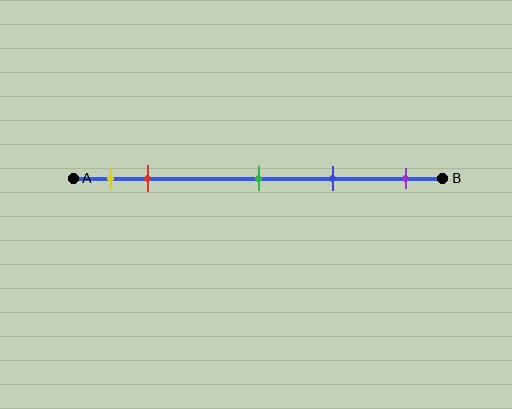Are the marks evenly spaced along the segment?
No, the marks are not evenly spaced.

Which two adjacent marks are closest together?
The yellow and red marks are the closest adjacent pair.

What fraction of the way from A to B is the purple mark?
The purple mark is approximately 90% (0.9) of the way from A to B.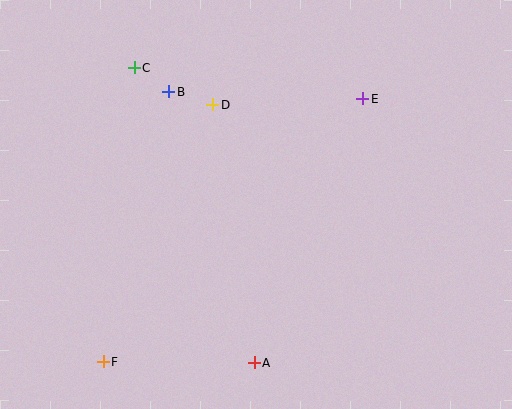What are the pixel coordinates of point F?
Point F is at (103, 362).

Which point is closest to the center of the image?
Point D at (213, 105) is closest to the center.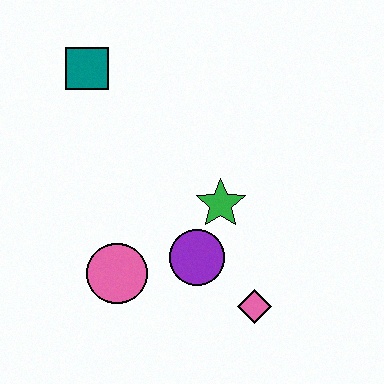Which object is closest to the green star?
The purple circle is closest to the green star.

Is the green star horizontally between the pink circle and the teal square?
No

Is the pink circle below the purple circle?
Yes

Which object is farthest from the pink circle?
The teal square is farthest from the pink circle.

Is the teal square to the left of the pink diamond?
Yes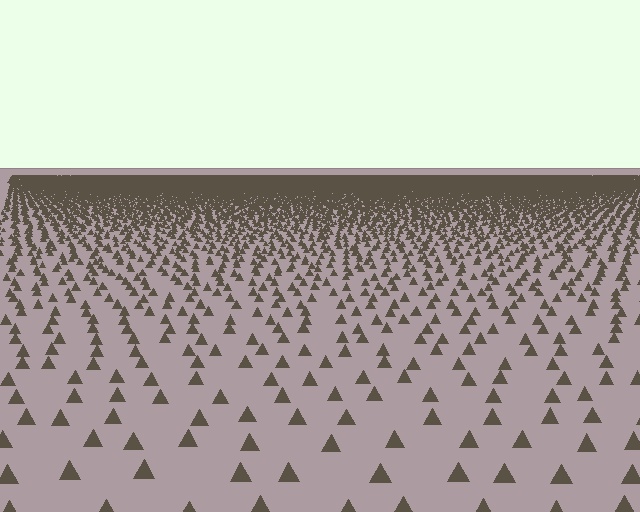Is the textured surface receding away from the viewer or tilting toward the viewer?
The surface is receding away from the viewer. Texture elements get smaller and denser toward the top.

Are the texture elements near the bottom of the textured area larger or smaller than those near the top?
Larger. Near the bottom, elements are closer to the viewer and appear at a bigger on-screen size.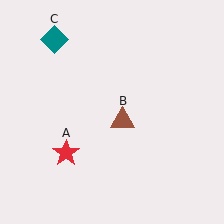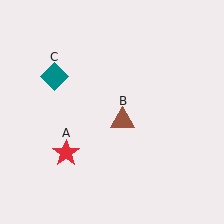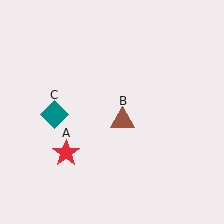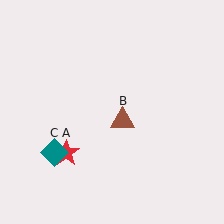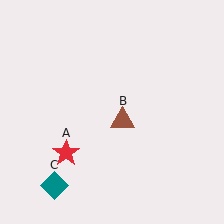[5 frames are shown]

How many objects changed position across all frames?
1 object changed position: teal diamond (object C).